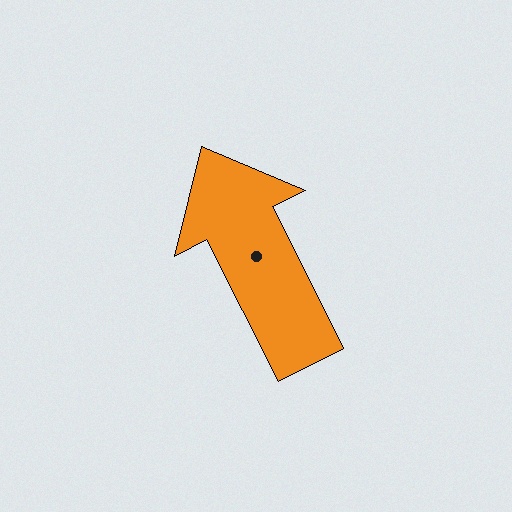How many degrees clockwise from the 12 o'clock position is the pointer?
Approximately 333 degrees.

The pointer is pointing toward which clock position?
Roughly 11 o'clock.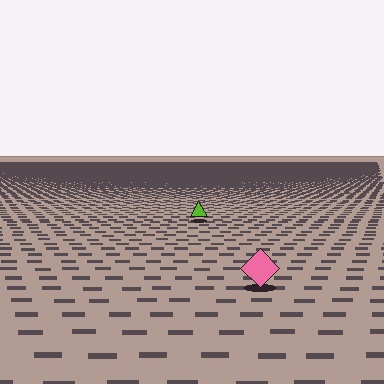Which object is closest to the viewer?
The pink diamond is closest. The texture marks near it are larger and more spread out.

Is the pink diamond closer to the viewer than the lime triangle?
Yes. The pink diamond is closer — you can tell from the texture gradient: the ground texture is coarser near it.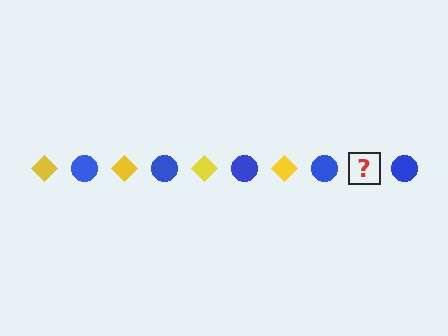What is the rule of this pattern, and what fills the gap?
The rule is that the pattern alternates between yellow diamond and blue circle. The gap should be filled with a yellow diamond.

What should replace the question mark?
The question mark should be replaced with a yellow diamond.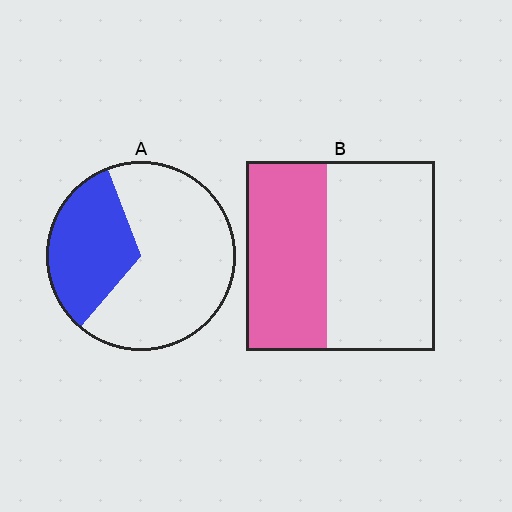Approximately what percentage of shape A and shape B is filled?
A is approximately 35% and B is approximately 45%.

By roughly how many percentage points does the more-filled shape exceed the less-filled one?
By roughly 10 percentage points (B over A).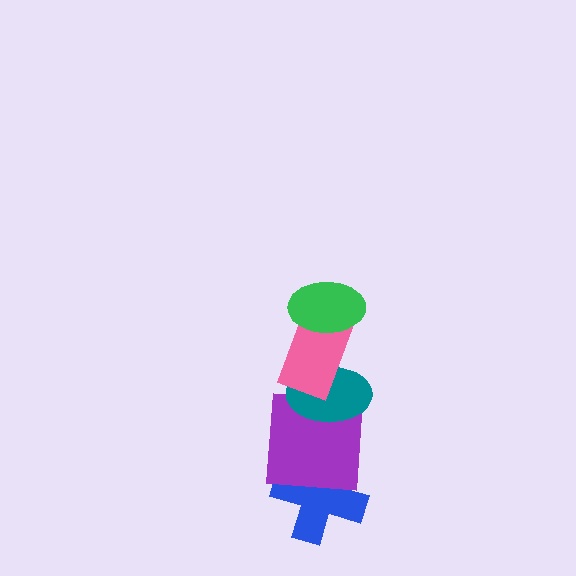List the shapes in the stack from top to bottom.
From top to bottom: the green ellipse, the pink rectangle, the teal ellipse, the purple square, the blue cross.